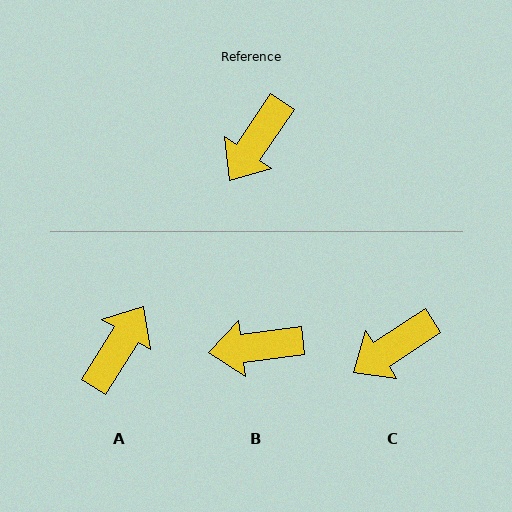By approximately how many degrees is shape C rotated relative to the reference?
Approximately 23 degrees clockwise.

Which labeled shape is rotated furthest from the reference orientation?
A, about 178 degrees away.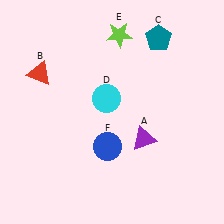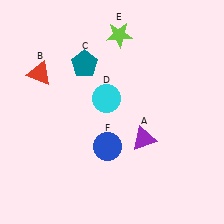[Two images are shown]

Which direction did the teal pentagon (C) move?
The teal pentagon (C) moved left.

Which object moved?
The teal pentagon (C) moved left.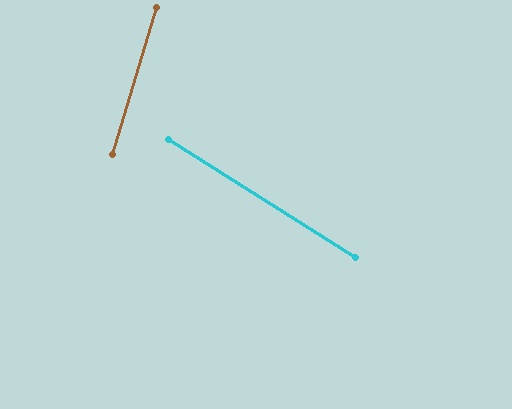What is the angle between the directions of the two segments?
Approximately 74 degrees.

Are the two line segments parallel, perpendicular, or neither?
Neither parallel nor perpendicular — they differ by about 74°.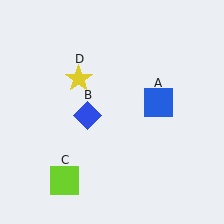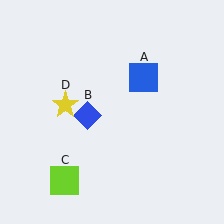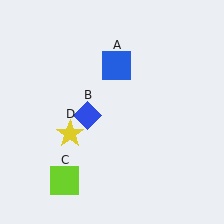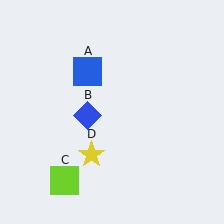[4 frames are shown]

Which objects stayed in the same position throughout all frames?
Blue diamond (object B) and lime square (object C) remained stationary.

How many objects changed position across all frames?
2 objects changed position: blue square (object A), yellow star (object D).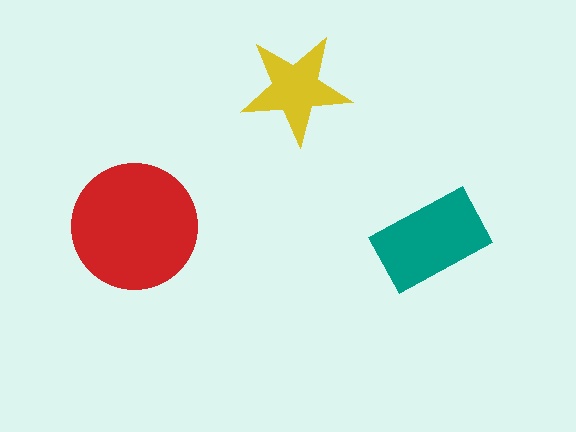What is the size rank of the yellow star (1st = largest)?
3rd.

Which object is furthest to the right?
The teal rectangle is rightmost.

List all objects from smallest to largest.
The yellow star, the teal rectangle, the red circle.